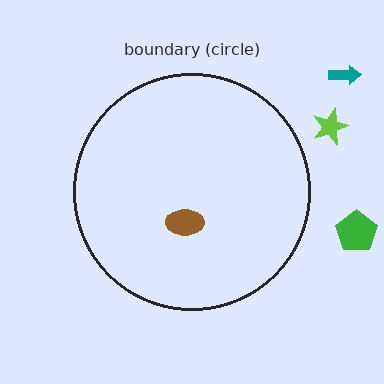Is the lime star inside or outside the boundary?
Outside.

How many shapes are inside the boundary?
1 inside, 3 outside.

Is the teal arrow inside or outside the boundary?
Outside.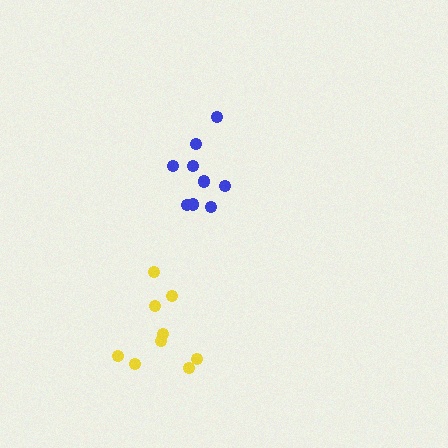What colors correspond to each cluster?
The clusters are colored: yellow, blue.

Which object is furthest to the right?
The blue cluster is rightmost.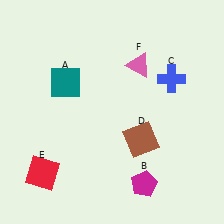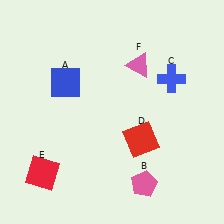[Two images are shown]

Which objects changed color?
A changed from teal to blue. B changed from magenta to pink. D changed from brown to red.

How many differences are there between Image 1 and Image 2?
There are 3 differences between the two images.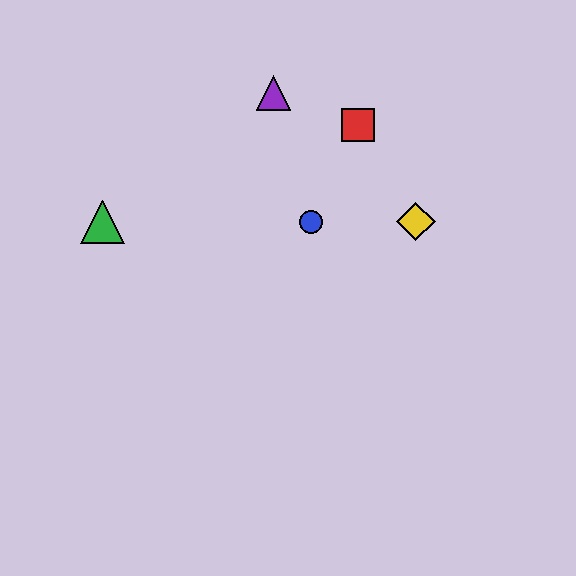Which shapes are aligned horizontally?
The blue circle, the green triangle, the yellow diamond are aligned horizontally.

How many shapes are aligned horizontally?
3 shapes (the blue circle, the green triangle, the yellow diamond) are aligned horizontally.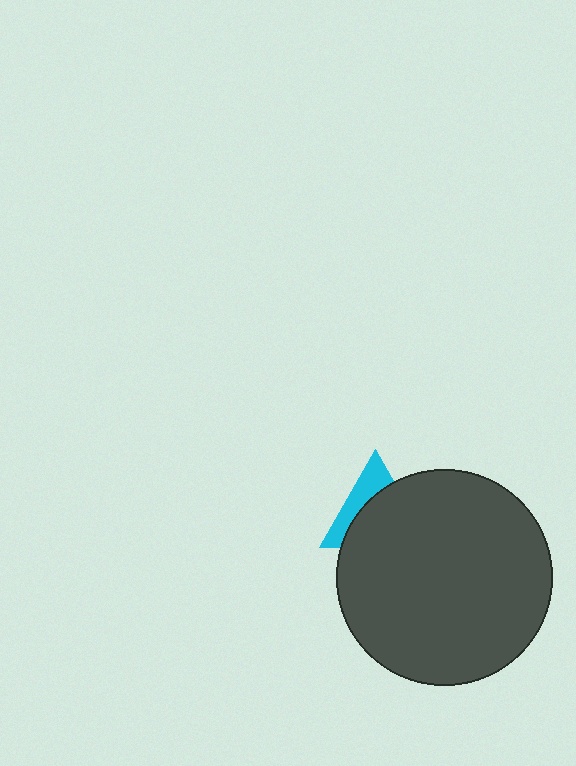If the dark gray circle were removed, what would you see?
You would see the complete cyan triangle.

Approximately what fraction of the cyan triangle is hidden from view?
Roughly 63% of the cyan triangle is hidden behind the dark gray circle.